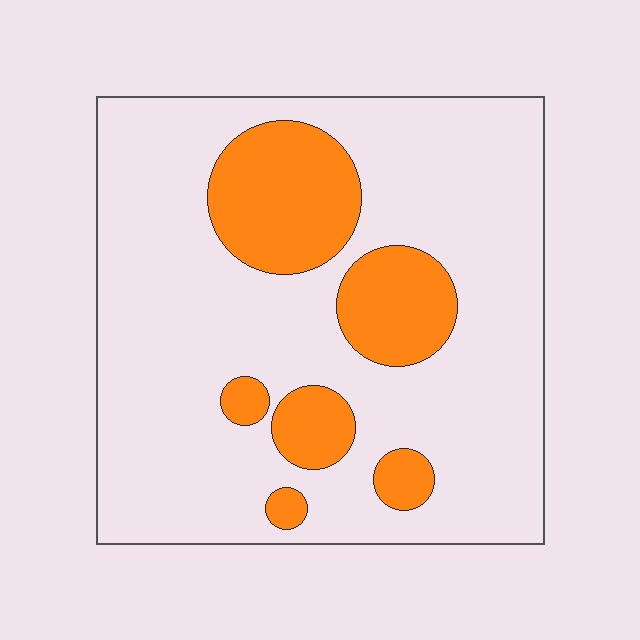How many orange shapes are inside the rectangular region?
6.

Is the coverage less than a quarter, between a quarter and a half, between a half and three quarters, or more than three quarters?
Less than a quarter.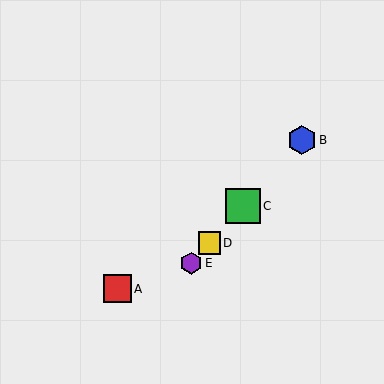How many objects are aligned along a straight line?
4 objects (B, C, D, E) are aligned along a straight line.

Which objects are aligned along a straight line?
Objects B, C, D, E are aligned along a straight line.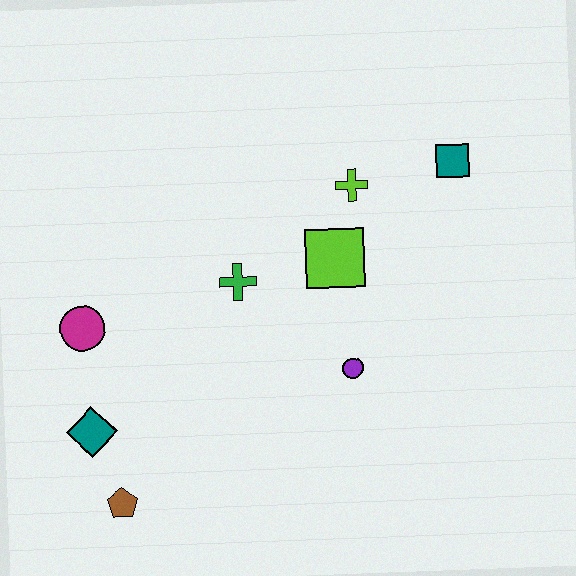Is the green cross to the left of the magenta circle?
No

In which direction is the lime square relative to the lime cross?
The lime square is below the lime cross.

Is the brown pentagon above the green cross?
No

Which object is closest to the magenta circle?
The teal diamond is closest to the magenta circle.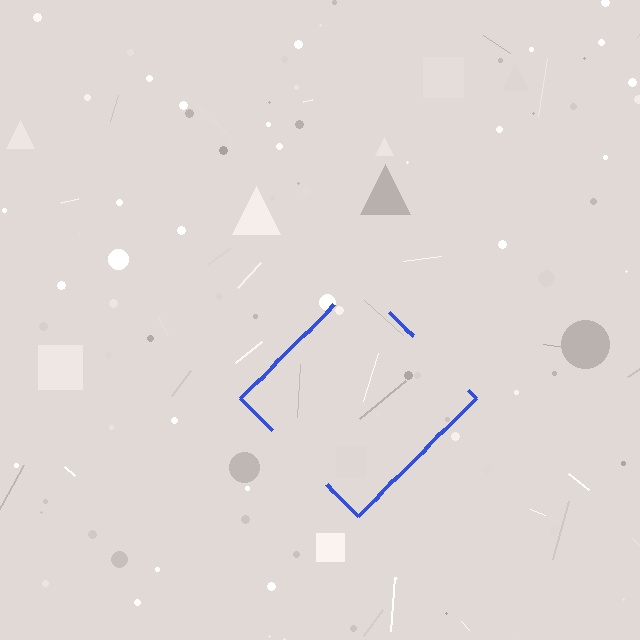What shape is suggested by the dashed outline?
The dashed outline suggests a diamond.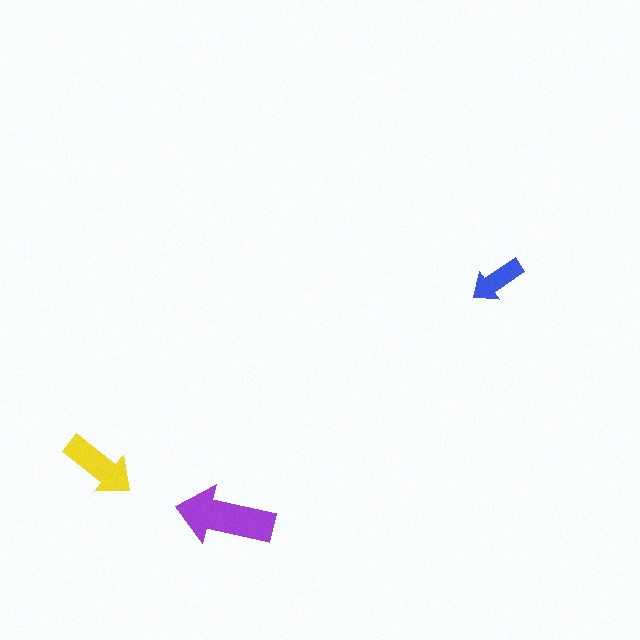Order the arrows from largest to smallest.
the purple one, the yellow one, the blue one.